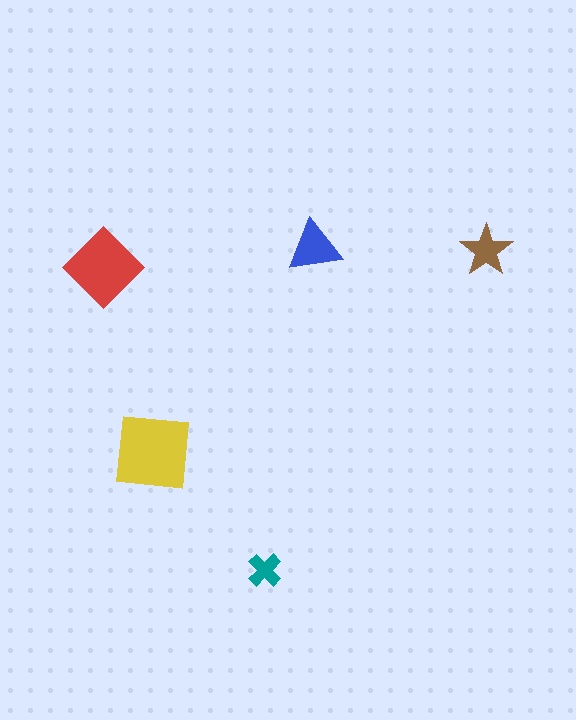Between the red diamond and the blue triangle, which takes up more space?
The red diamond.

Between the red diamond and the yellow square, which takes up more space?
The yellow square.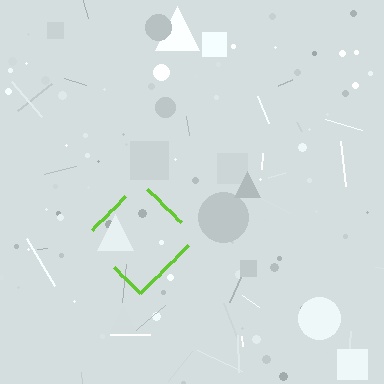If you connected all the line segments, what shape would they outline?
They would outline a diamond.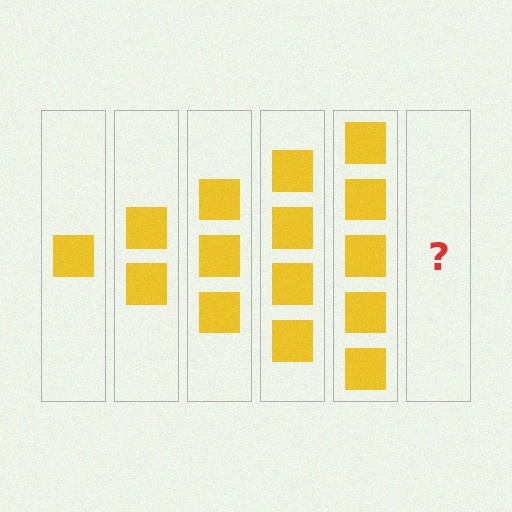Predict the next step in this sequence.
The next step is 6 squares.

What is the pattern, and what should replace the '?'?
The pattern is that each step adds one more square. The '?' should be 6 squares.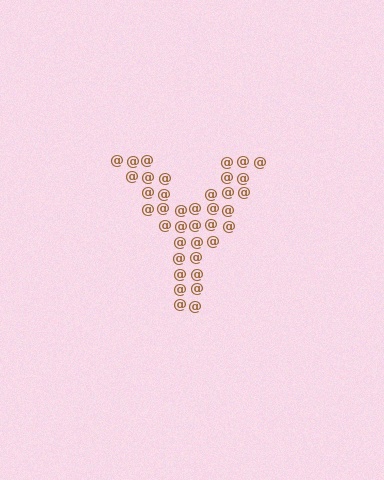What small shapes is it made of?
It is made of small at signs.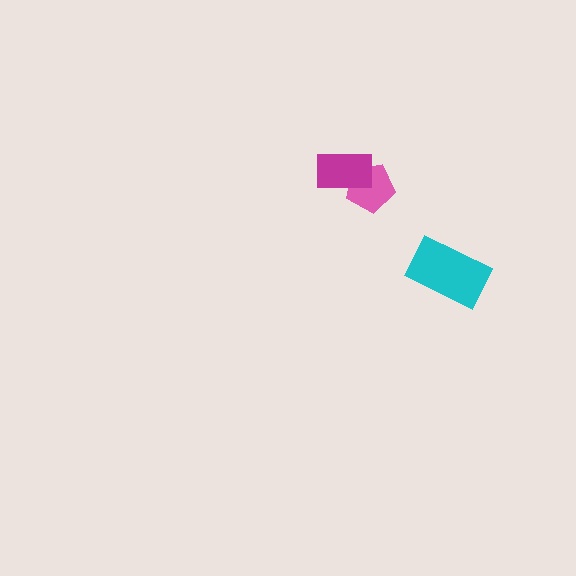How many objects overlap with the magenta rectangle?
1 object overlaps with the magenta rectangle.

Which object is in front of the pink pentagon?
The magenta rectangle is in front of the pink pentagon.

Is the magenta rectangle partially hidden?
No, no other shape covers it.